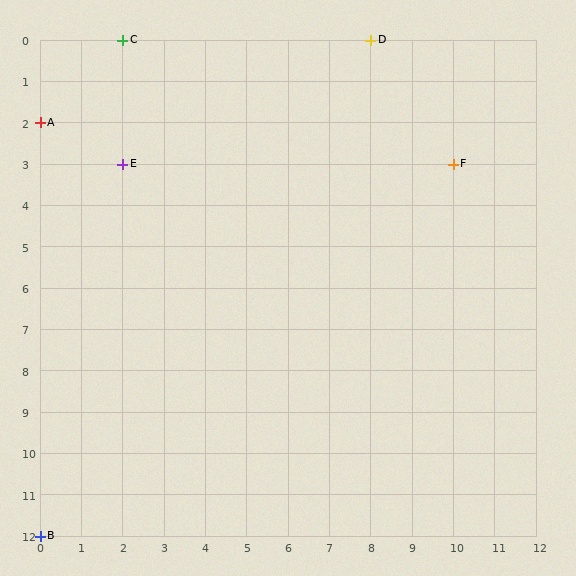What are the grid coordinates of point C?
Point C is at grid coordinates (2, 0).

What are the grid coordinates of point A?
Point A is at grid coordinates (0, 2).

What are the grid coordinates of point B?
Point B is at grid coordinates (0, 12).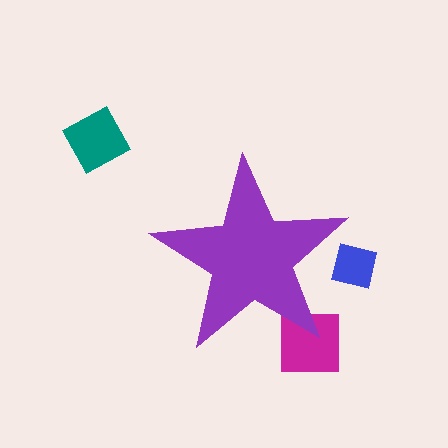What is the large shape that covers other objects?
A purple star.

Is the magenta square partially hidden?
Yes, the magenta square is partially hidden behind the purple star.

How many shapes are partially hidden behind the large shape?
2 shapes are partially hidden.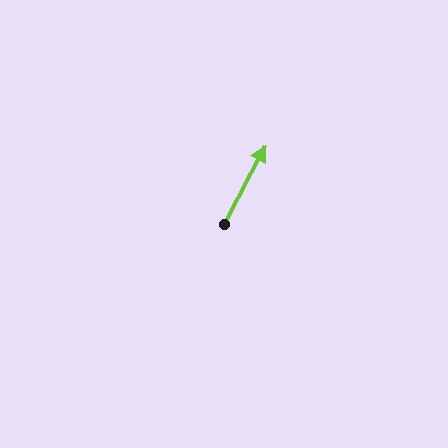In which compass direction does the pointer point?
Northeast.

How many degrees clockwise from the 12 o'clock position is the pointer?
Approximately 28 degrees.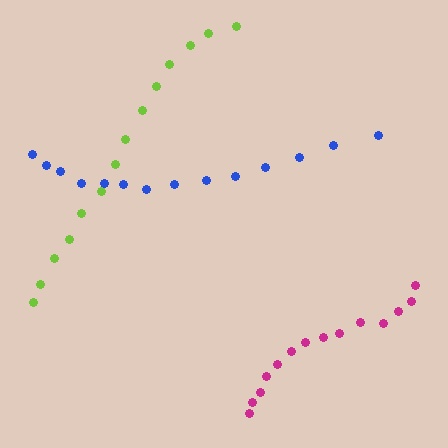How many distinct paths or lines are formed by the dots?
There are 3 distinct paths.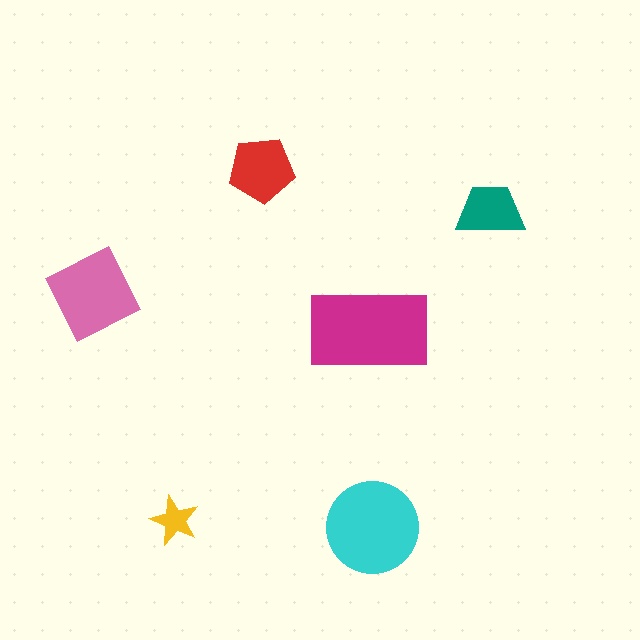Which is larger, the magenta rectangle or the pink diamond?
The magenta rectangle.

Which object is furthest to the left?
The pink diamond is leftmost.